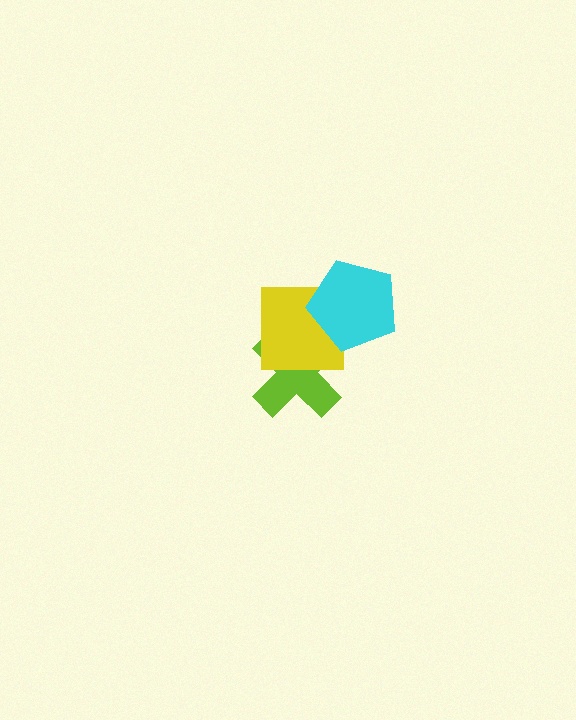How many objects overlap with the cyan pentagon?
1 object overlaps with the cyan pentagon.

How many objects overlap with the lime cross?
1 object overlaps with the lime cross.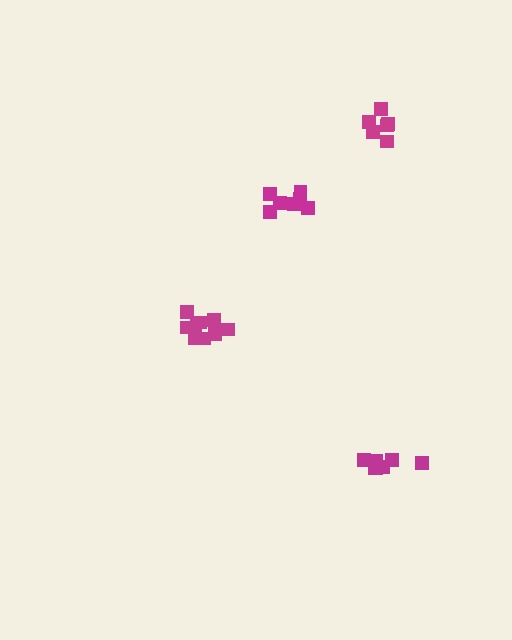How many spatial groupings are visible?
There are 4 spatial groupings.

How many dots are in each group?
Group 1: 7 dots, Group 2: 8 dots, Group 3: 6 dots, Group 4: 10 dots (31 total).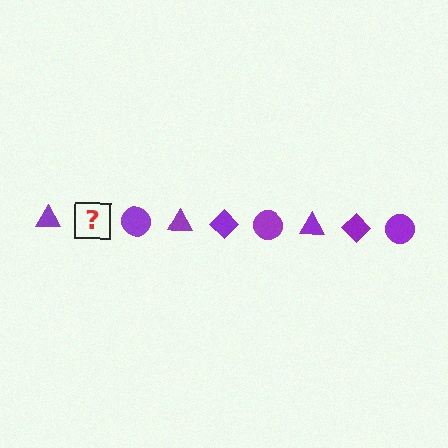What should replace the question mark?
The question mark should be replaced with a purple diamond.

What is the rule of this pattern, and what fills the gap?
The rule is that the pattern cycles through triangle, diamond, circle shapes in purple. The gap should be filled with a purple diamond.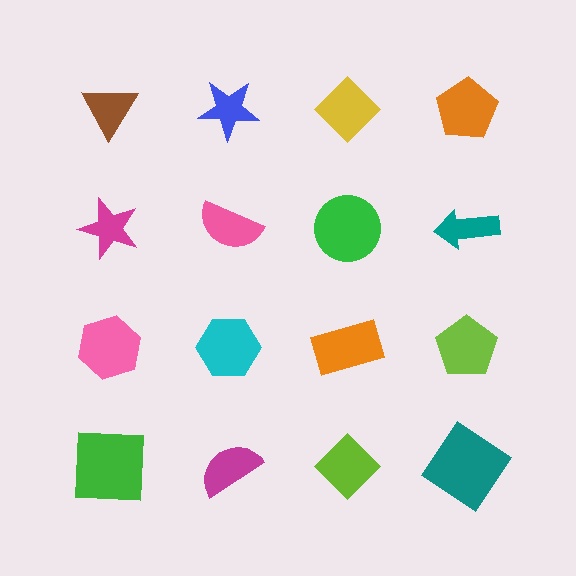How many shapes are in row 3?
4 shapes.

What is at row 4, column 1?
A green square.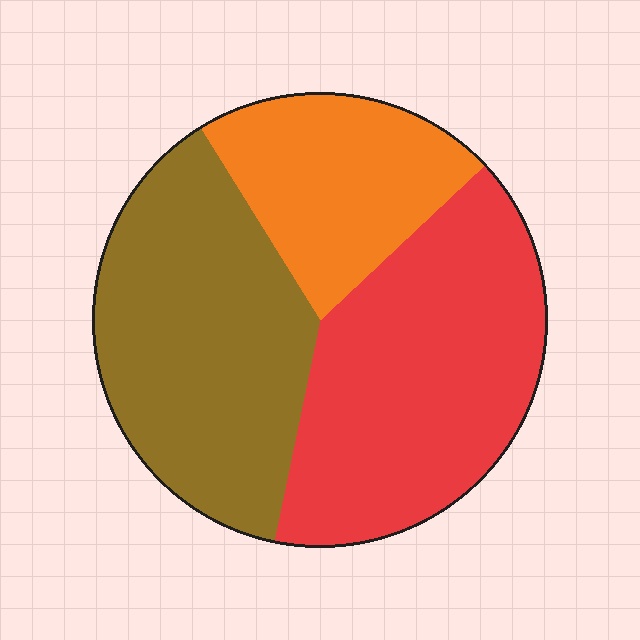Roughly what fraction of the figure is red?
Red covers 40% of the figure.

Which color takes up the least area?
Orange, at roughly 20%.